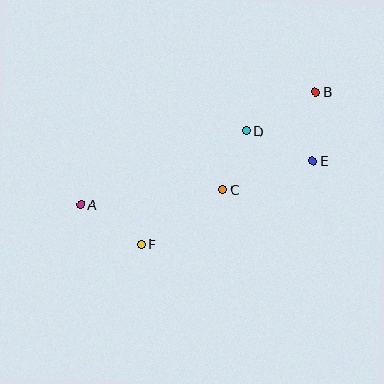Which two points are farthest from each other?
Points A and B are farthest from each other.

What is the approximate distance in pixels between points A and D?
The distance between A and D is approximately 182 pixels.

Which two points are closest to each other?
Points C and D are closest to each other.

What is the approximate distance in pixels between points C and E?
The distance between C and E is approximately 95 pixels.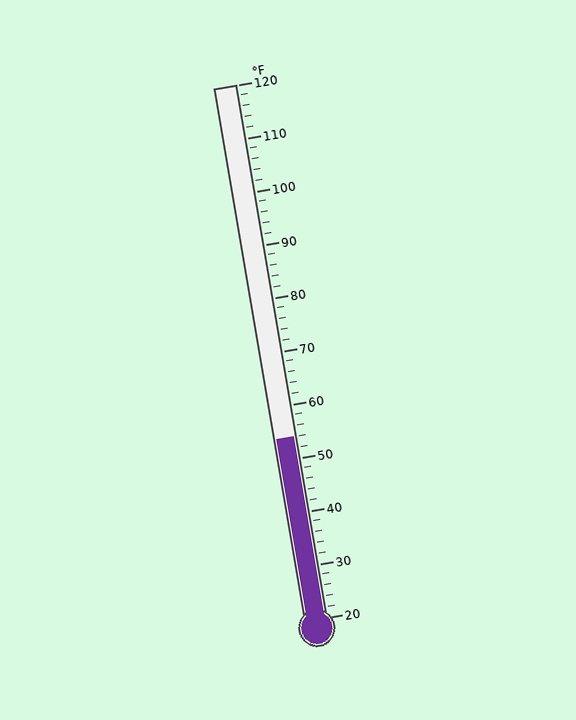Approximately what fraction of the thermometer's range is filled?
The thermometer is filled to approximately 35% of its range.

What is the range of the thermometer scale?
The thermometer scale ranges from 20°F to 120°F.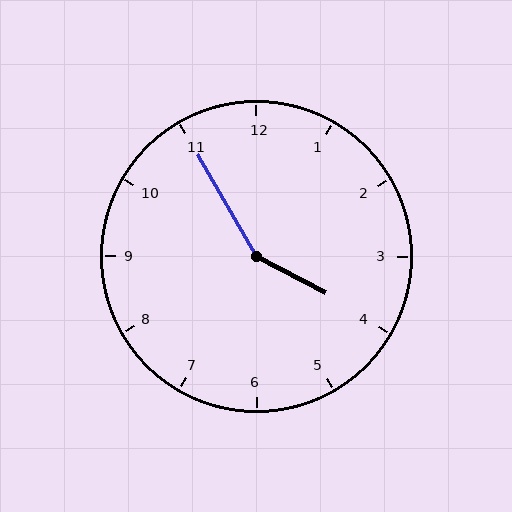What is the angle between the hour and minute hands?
Approximately 148 degrees.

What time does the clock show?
3:55.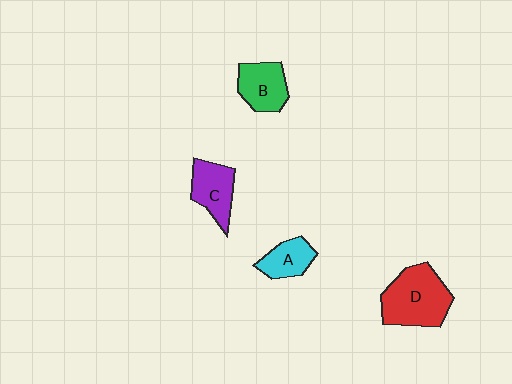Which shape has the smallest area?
Shape A (cyan).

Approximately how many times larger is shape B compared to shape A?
Approximately 1.3 times.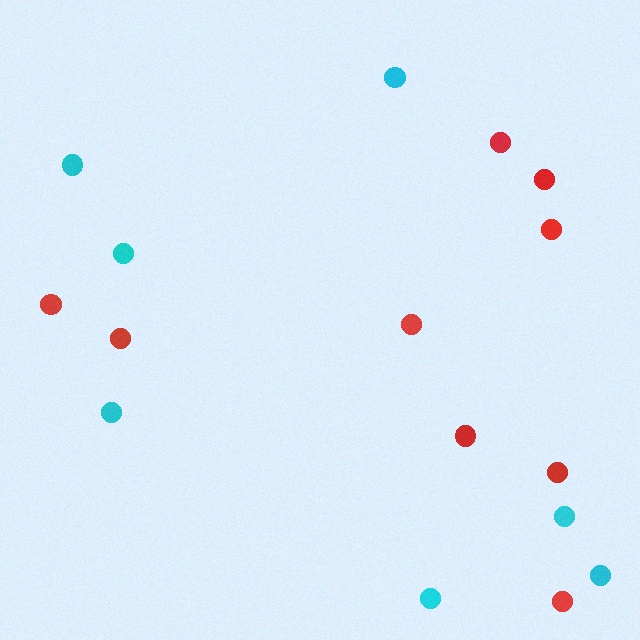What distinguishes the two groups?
There are 2 groups: one group of red circles (9) and one group of cyan circles (7).